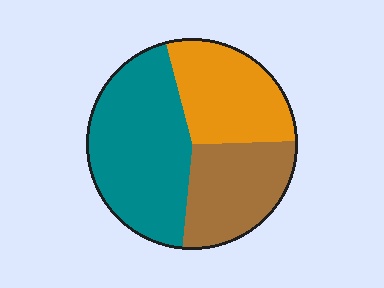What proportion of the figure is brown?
Brown takes up about one quarter (1/4) of the figure.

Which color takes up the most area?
Teal, at roughly 45%.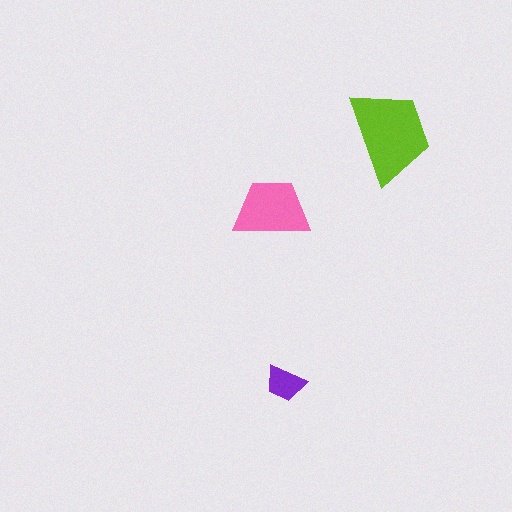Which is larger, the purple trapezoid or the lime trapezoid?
The lime one.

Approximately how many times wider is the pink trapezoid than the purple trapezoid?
About 2 times wider.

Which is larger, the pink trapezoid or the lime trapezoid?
The lime one.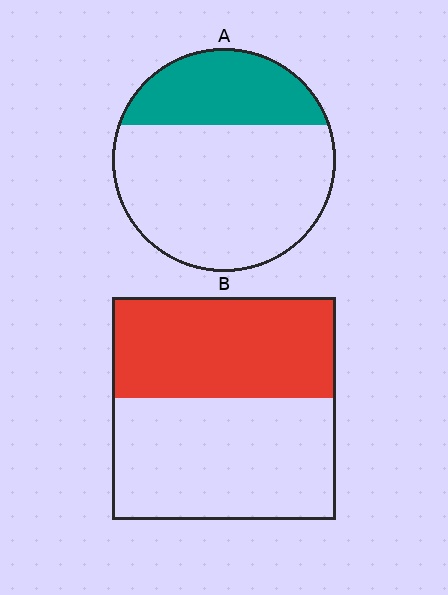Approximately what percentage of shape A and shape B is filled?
A is approximately 30% and B is approximately 45%.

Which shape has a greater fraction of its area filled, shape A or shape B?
Shape B.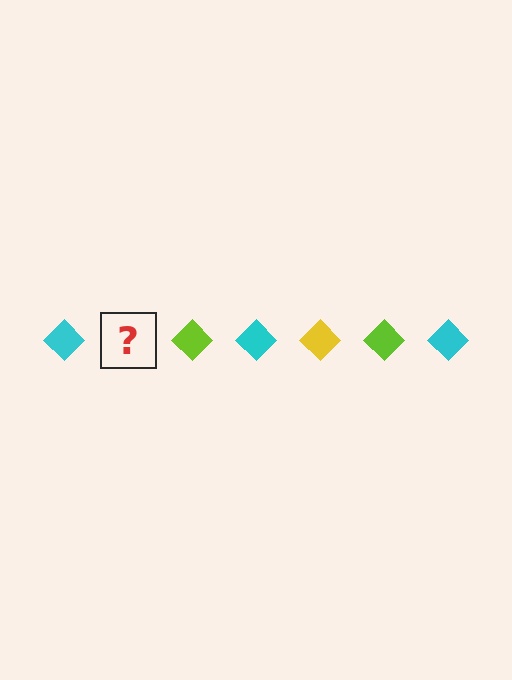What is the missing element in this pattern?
The missing element is a yellow diamond.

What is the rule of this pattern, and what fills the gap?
The rule is that the pattern cycles through cyan, yellow, lime diamonds. The gap should be filled with a yellow diamond.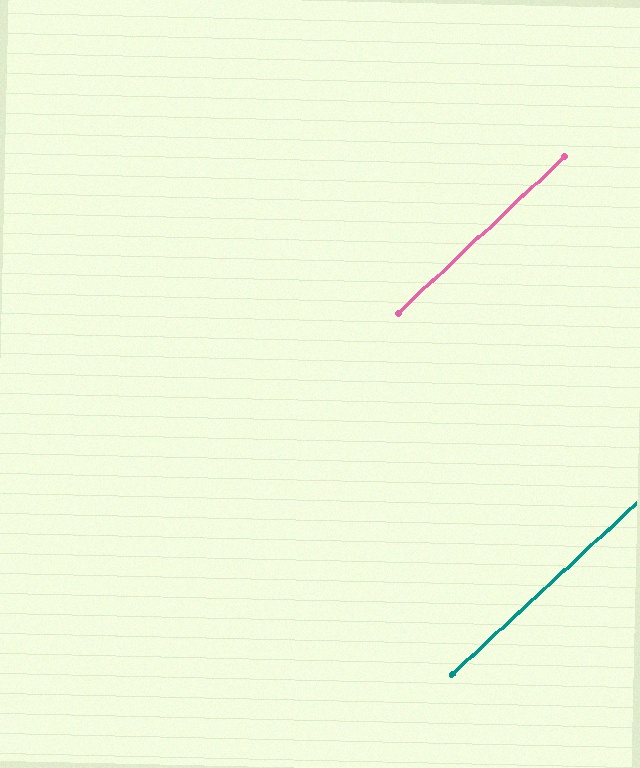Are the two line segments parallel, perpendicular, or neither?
Parallel — their directions differ by only 0.4°.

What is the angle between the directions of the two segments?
Approximately 0 degrees.